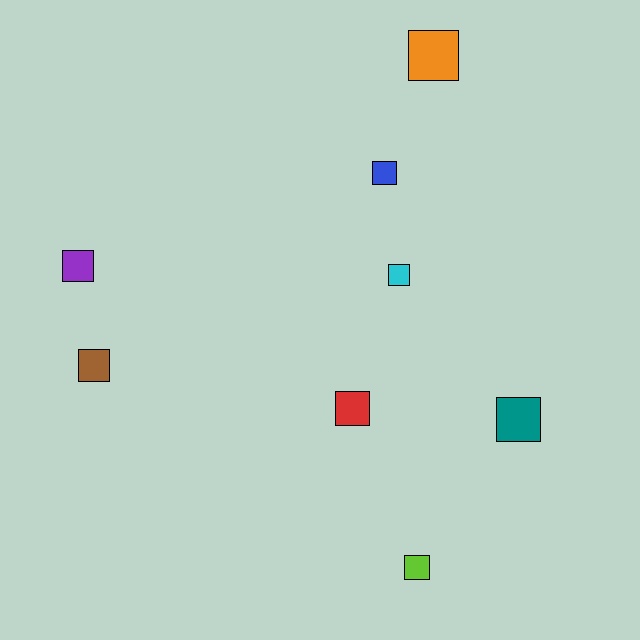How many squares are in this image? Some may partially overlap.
There are 8 squares.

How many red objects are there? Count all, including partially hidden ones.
There is 1 red object.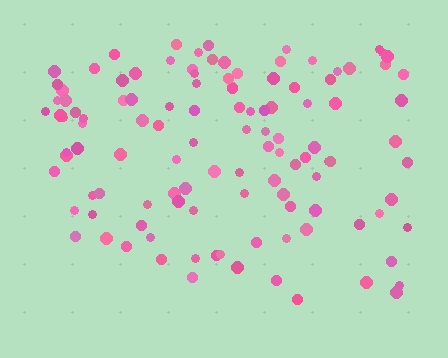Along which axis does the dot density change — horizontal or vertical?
Vertical.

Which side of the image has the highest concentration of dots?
The top.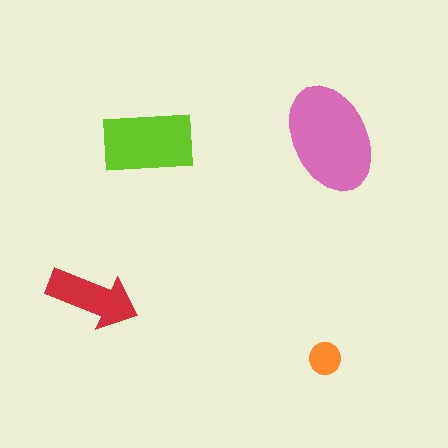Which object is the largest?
The pink ellipse.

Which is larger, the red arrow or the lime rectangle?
The lime rectangle.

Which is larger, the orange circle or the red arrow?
The red arrow.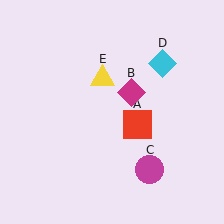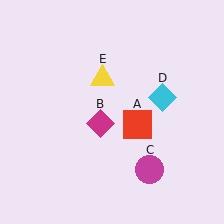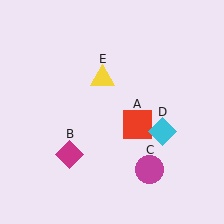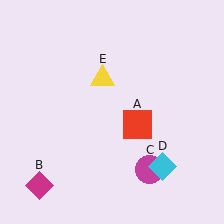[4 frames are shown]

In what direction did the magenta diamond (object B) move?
The magenta diamond (object B) moved down and to the left.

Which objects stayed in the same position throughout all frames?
Red square (object A) and magenta circle (object C) and yellow triangle (object E) remained stationary.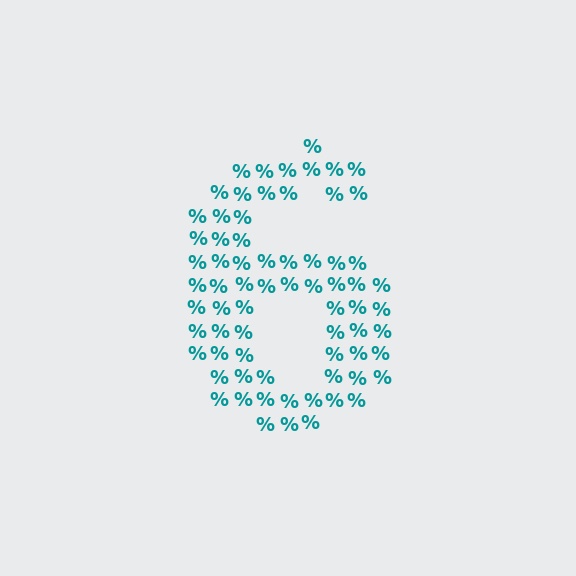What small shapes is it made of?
It is made of small percent signs.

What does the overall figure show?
The overall figure shows the digit 6.